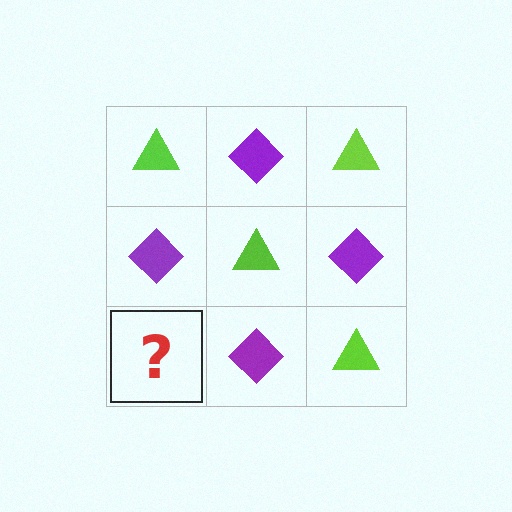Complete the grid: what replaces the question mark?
The question mark should be replaced with a lime triangle.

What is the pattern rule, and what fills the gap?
The rule is that it alternates lime triangle and purple diamond in a checkerboard pattern. The gap should be filled with a lime triangle.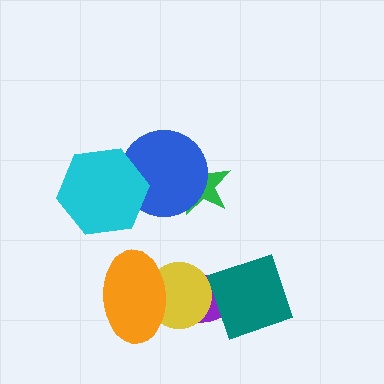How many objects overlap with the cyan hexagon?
1 object overlaps with the cyan hexagon.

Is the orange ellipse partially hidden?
No, no other shape covers it.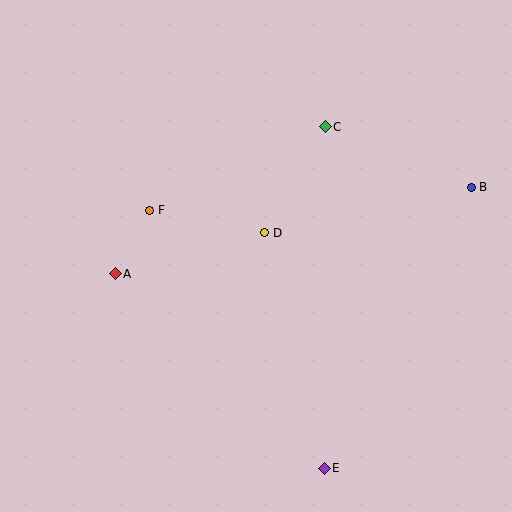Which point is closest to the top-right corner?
Point B is closest to the top-right corner.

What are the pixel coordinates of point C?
Point C is at (325, 127).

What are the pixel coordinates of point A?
Point A is at (115, 274).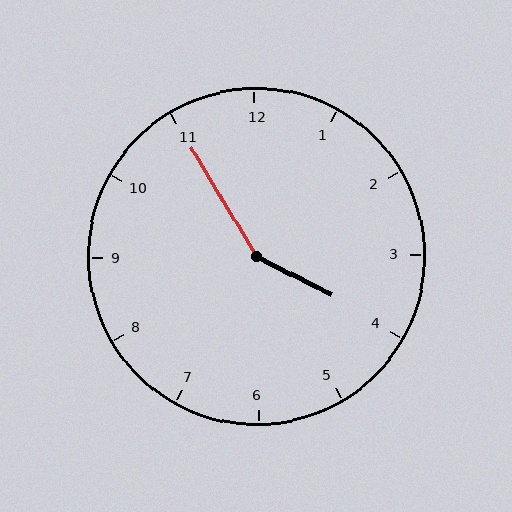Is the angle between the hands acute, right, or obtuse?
It is obtuse.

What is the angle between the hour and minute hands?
Approximately 148 degrees.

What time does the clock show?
3:55.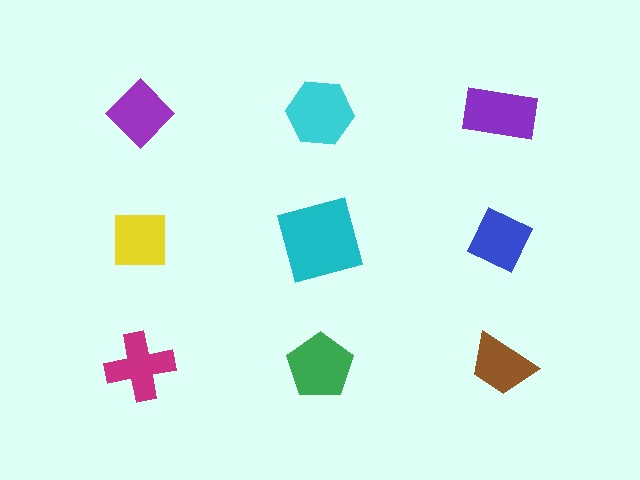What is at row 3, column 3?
A brown trapezoid.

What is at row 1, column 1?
A purple diamond.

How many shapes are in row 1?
3 shapes.